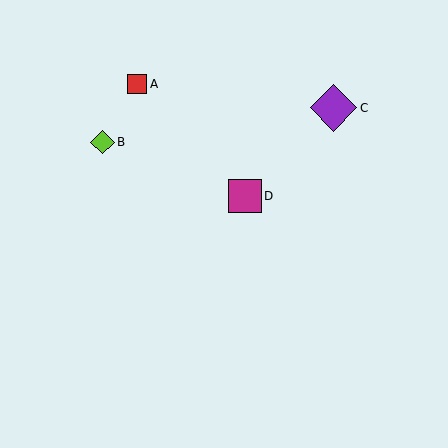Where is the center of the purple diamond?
The center of the purple diamond is at (333, 108).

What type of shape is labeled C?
Shape C is a purple diamond.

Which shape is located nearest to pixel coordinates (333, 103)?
The purple diamond (labeled C) at (333, 108) is nearest to that location.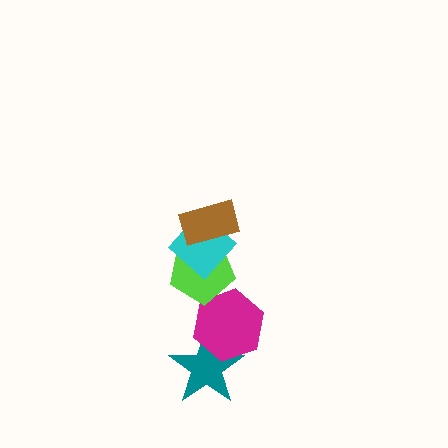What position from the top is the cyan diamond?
The cyan diamond is 2nd from the top.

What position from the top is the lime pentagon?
The lime pentagon is 3rd from the top.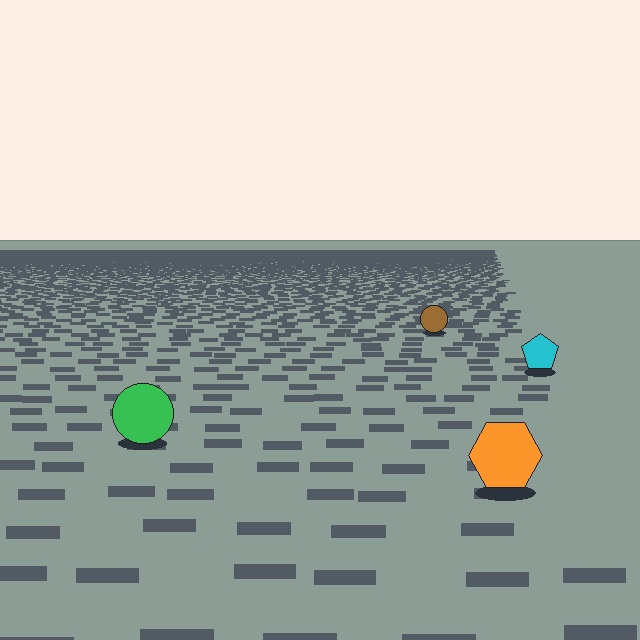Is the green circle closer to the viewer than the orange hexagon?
No. The orange hexagon is closer — you can tell from the texture gradient: the ground texture is coarser near it.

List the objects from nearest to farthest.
From nearest to farthest: the orange hexagon, the green circle, the cyan pentagon, the brown circle.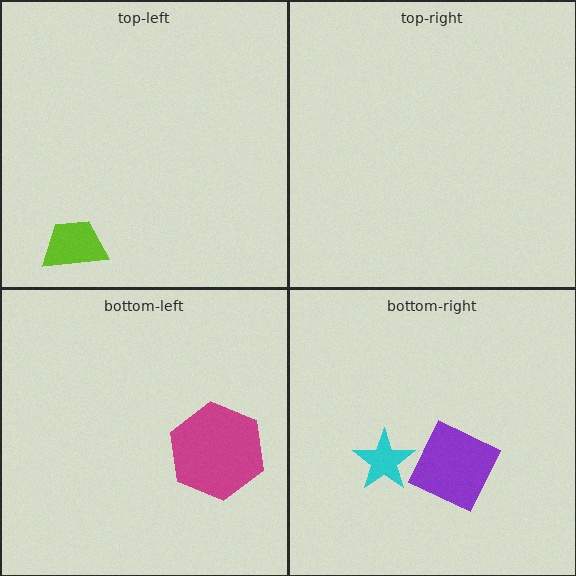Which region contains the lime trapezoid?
The top-left region.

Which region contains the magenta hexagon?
The bottom-left region.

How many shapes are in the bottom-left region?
1.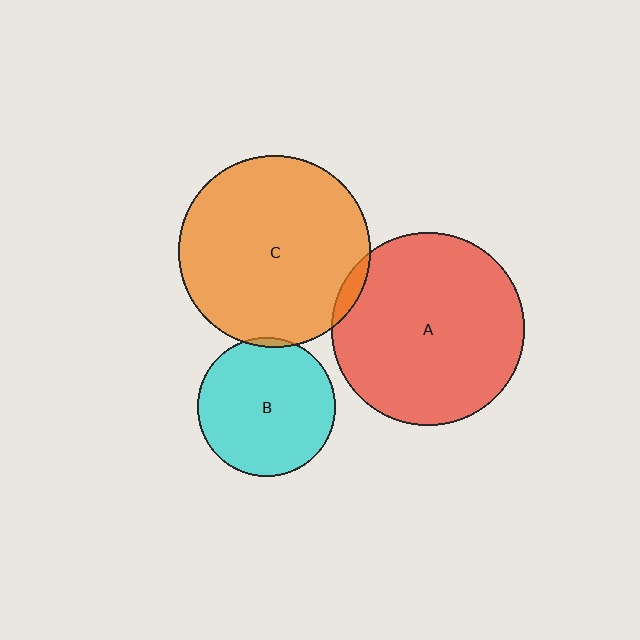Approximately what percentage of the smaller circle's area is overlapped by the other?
Approximately 5%.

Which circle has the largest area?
Circle A (red).